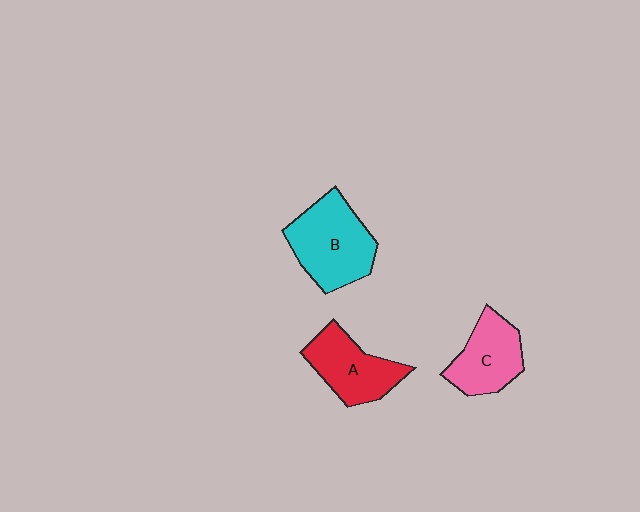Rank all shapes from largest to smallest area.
From largest to smallest: B (cyan), A (red), C (pink).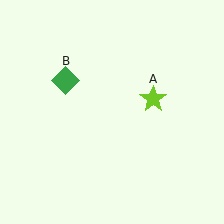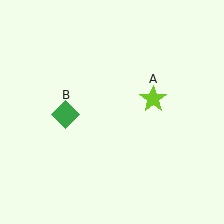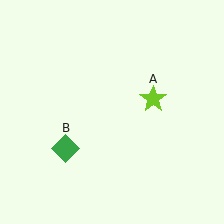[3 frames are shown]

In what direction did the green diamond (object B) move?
The green diamond (object B) moved down.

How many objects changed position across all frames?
1 object changed position: green diamond (object B).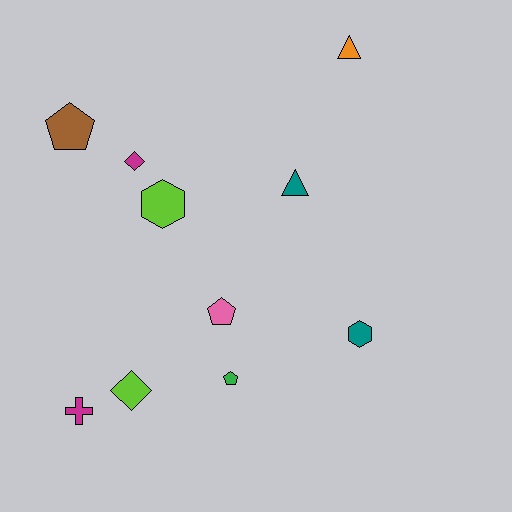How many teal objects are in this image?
There are 2 teal objects.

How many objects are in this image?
There are 10 objects.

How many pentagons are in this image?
There are 3 pentagons.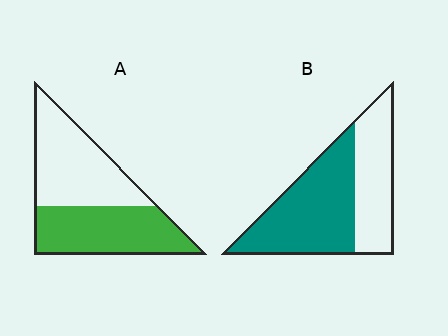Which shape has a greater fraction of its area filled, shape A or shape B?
Shape B.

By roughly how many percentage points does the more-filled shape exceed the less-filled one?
By roughly 10 percentage points (B over A).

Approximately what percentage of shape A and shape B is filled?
A is approximately 50% and B is approximately 60%.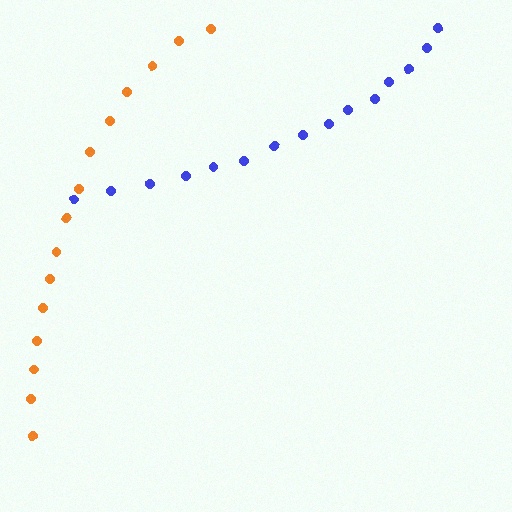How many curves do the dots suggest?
There are 2 distinct paths.